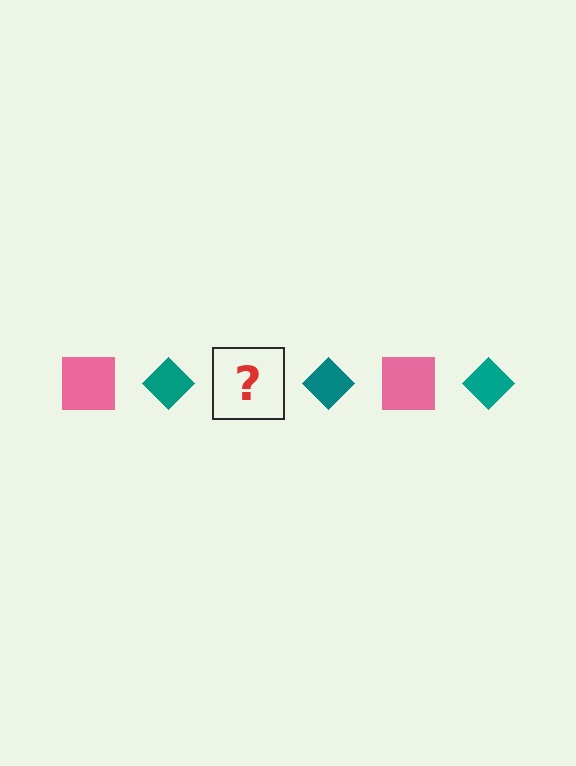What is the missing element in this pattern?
The missing element is a pink square.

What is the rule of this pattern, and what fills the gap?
The rule is that the pattern alternates between pink square and teal diamond. The gap should be filled with a pink square.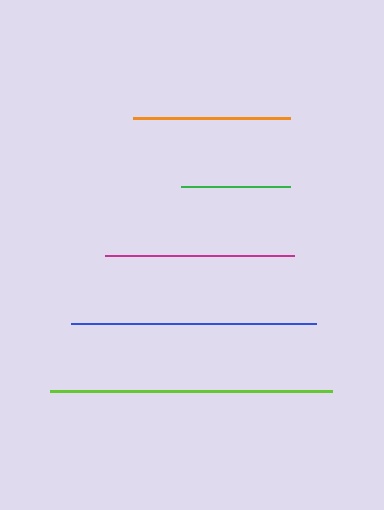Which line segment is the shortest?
The green line is the shortest at approximately 109 pixels.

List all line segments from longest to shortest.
From longest to shortest: lime, blue, magenta, orange, green.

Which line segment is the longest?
The lime line is the longest at approximately 282 pixels.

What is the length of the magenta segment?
The magenta segment is approximately 189 pixels long.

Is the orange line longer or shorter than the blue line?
The blue line is longer than the orange line.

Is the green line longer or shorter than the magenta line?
The magenta line is longer than the green line.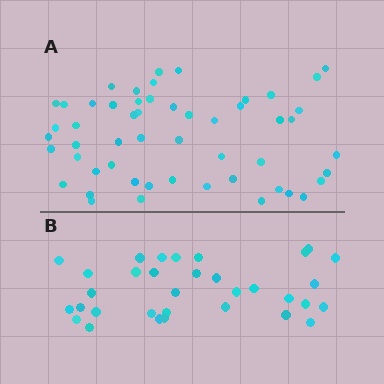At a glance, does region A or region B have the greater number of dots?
Region A (the top region) has more dots.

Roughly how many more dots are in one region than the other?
Region A has approximately 20 more dots than region B.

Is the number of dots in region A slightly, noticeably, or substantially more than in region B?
Region A has substantially more. The ratio is roughly 1.6 to 1.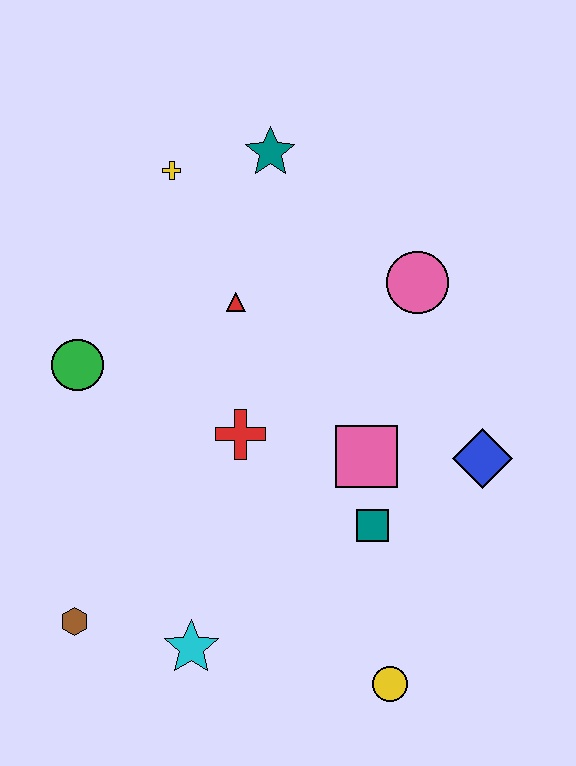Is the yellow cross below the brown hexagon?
No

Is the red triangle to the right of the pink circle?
No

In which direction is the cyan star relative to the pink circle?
The cyan star is below the pink circle.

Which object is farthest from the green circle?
The yellow circle is farthest from the green circle.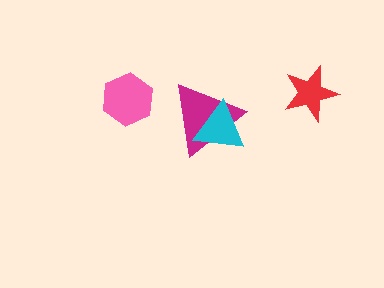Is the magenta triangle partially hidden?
Yes, it is partially covered by another shape.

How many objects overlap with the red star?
0 objects overlap with the red star.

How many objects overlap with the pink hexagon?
0 objects overlap with the pink hexagon.